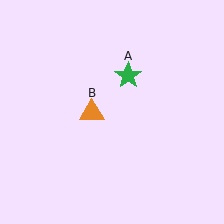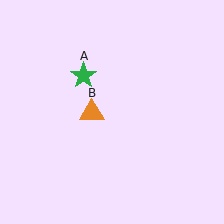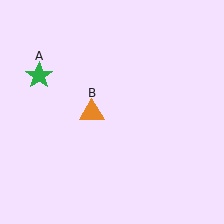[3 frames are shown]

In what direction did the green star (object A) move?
The green star (object A) moved left.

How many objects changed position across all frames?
1 object changed position: green star (object A).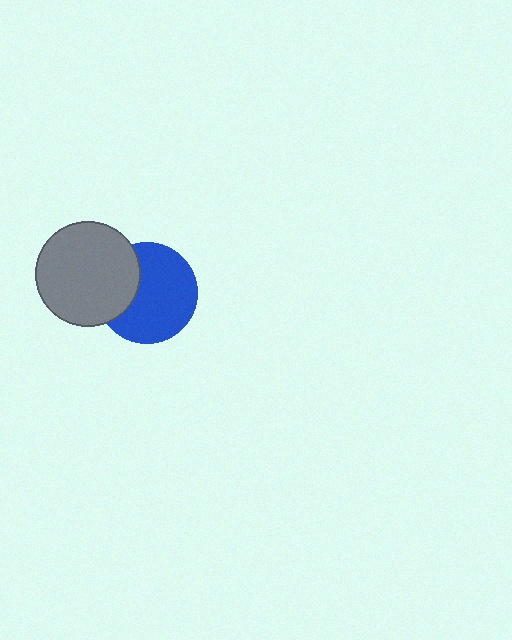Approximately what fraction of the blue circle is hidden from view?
Roughly 30% of the blue circle is hidden behind the gray circle.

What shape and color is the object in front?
The object in front is a gray circle.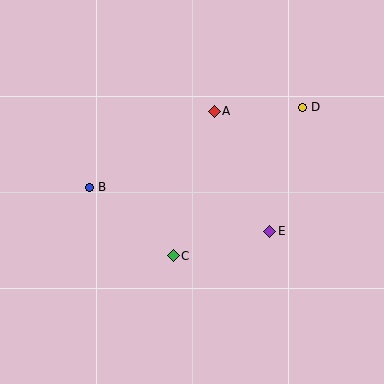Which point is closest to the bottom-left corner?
Point C is closest to the bottom-left corner.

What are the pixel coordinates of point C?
Point C is at (173, 256).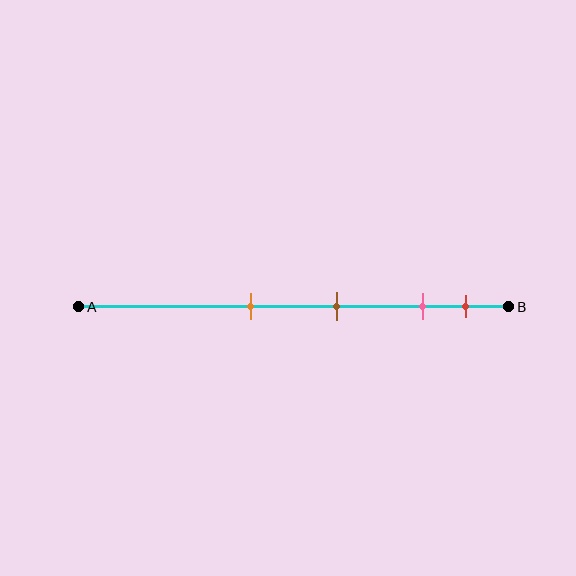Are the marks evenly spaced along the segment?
No, the marks are not evenly spaced.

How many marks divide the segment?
There are 4 marks dividing the segment.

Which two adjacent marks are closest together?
The pink and red marks are the closest adjacent pair.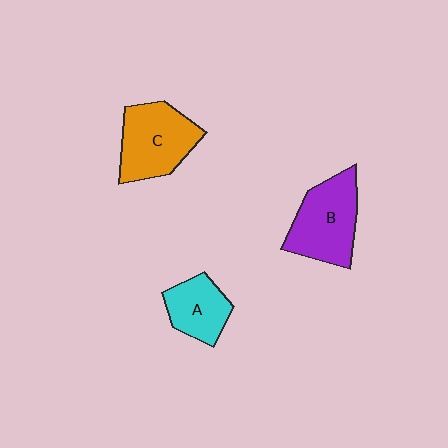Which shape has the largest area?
Shape B (purple).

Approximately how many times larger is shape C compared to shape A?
Approximately 1.5 times.